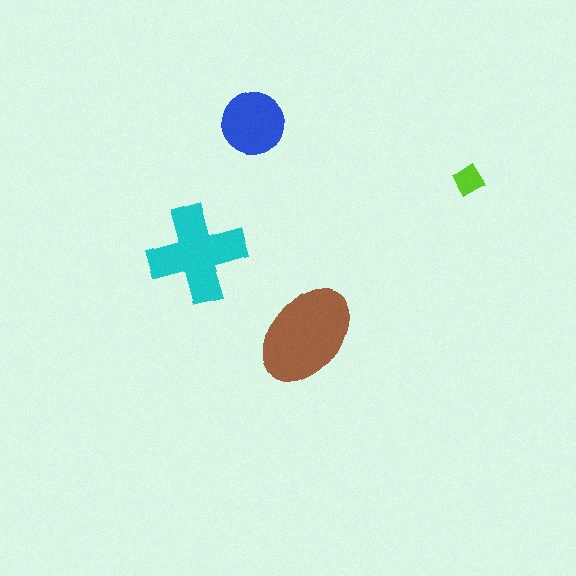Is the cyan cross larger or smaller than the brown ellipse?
Smaller.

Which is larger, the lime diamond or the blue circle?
The blue circle.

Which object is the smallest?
The lime diamond.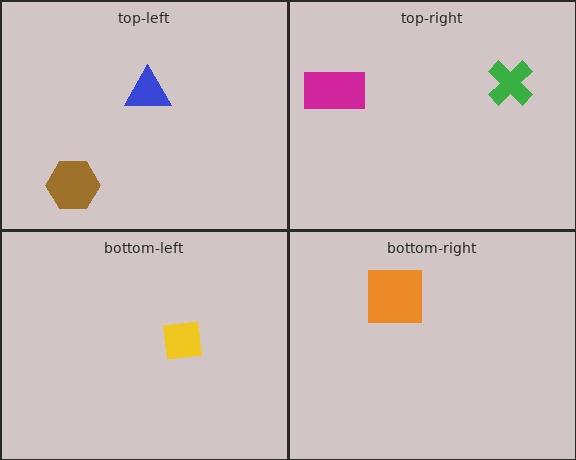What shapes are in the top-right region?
The green cross, the magenta rectangle.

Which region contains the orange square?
The bottom-right region.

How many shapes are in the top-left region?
2.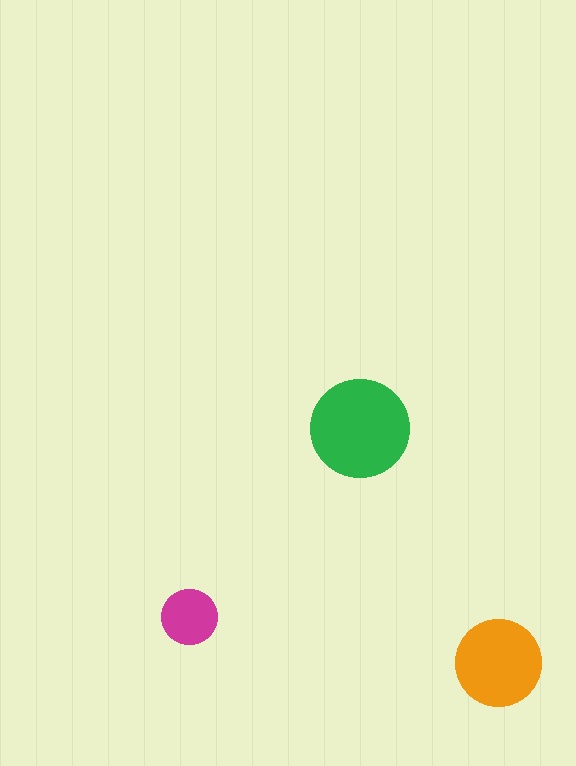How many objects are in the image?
There are 3 objects in the image.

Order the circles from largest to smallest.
the green one, the orange one, the magenta one.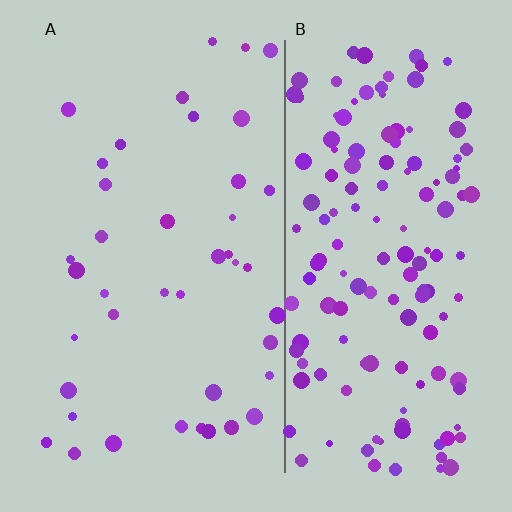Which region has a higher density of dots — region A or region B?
B (the right).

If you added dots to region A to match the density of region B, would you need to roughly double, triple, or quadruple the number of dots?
Approximately quadruple.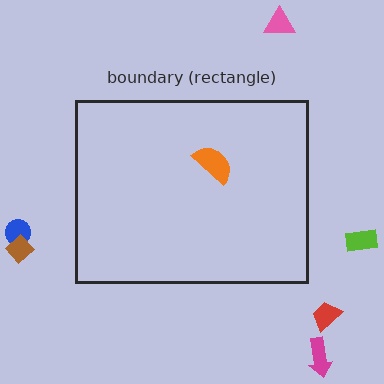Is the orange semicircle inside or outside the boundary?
Inside.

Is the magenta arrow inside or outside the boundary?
Outside.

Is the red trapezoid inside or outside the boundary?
Outside.